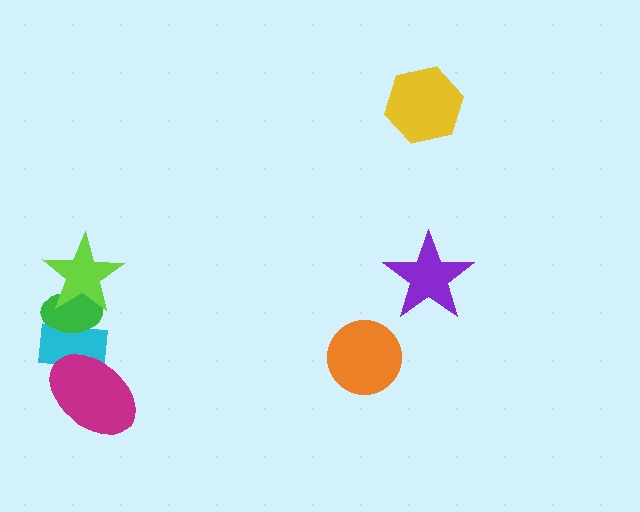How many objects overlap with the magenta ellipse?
1 object overlaps with the magenta ellipse.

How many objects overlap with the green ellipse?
2 objects overlap with the green ellipse.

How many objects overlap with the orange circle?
0 objects overlap with the orange circle.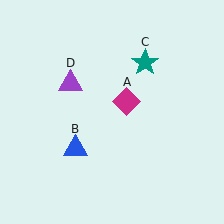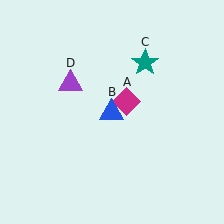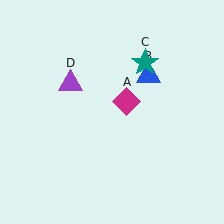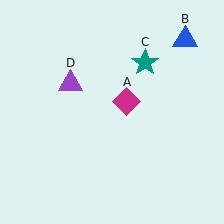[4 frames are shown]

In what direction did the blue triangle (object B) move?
The blue triangle (object B) moved up and to the right.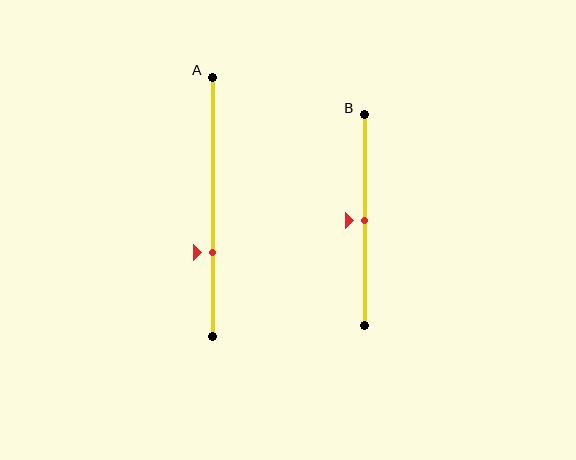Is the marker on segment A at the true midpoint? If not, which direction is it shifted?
No, the marker on segment A is shifted downward by about 18% of the segment length.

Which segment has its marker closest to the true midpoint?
Segment B has its marker closest to the true midpoint.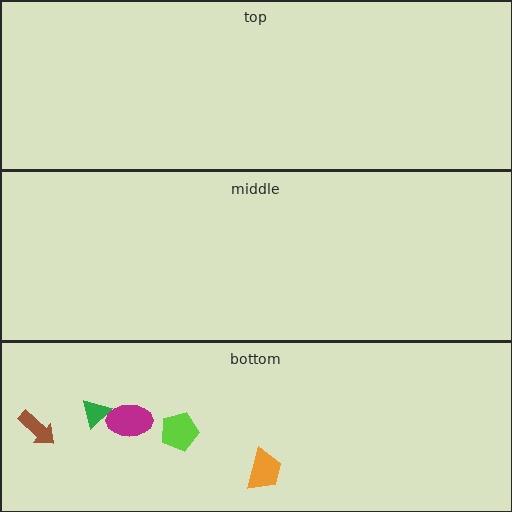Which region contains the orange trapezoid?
The bottom region.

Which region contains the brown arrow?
The bottom region.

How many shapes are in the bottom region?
5.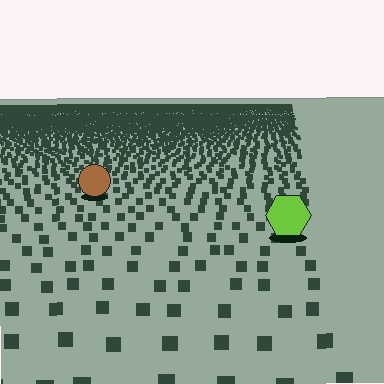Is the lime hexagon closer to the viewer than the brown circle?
Yes. The lime hexagon is closer — you can tell from the texture gradient: the ground texture is coarser near it.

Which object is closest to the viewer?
The lime hexagon is closest. The texture marks near it are larger and more spread out.